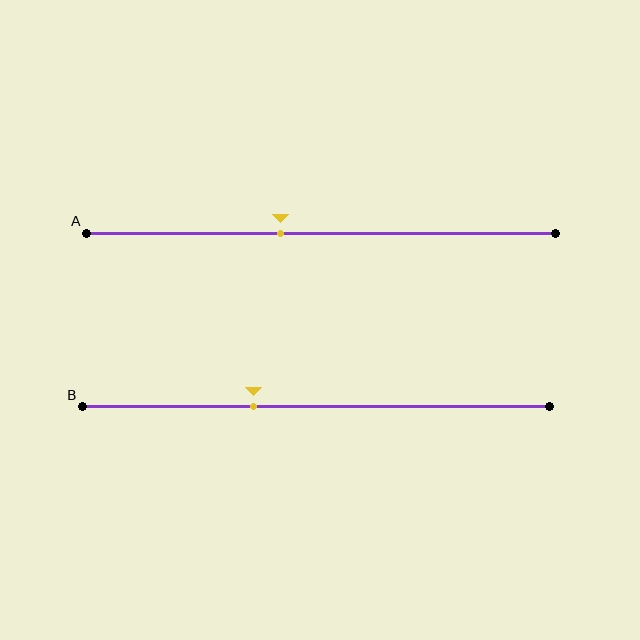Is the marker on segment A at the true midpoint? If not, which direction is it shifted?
No, the marker on segment A is shifted to the left by about 9% of the segment length.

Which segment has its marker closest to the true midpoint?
Segment A has its marker closest to the true midpoint.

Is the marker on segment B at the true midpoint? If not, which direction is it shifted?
No, the marker on segment B is shifted to the left by about 13% of the segment length.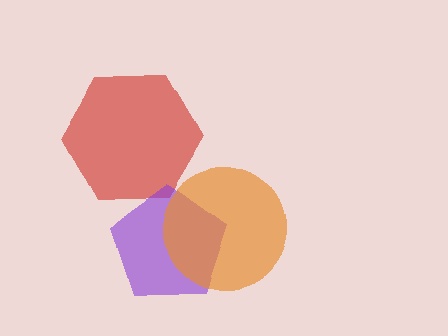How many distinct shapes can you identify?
There are 3 distinct shapes: a red hexagon, a purple pentagon, an orange circle.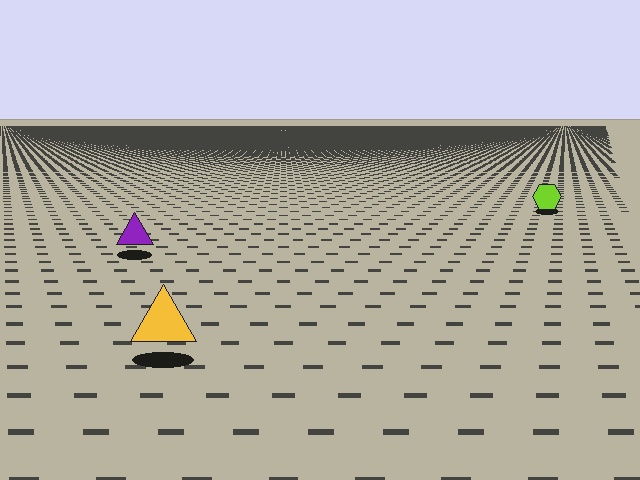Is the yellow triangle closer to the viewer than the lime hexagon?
Yes. The yellow triangle is closer — you can tell from the texture gradient: the ground texture is coarser near it.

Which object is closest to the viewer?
The yellow triangle is closest. The texture marks near it are larger and more spread out.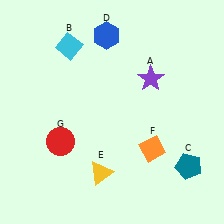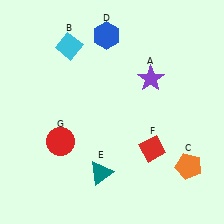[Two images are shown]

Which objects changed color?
C changed from teal to orange. E changed from yellow to teal. F changed from orange to red.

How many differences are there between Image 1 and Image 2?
There are 3 differences between the two images.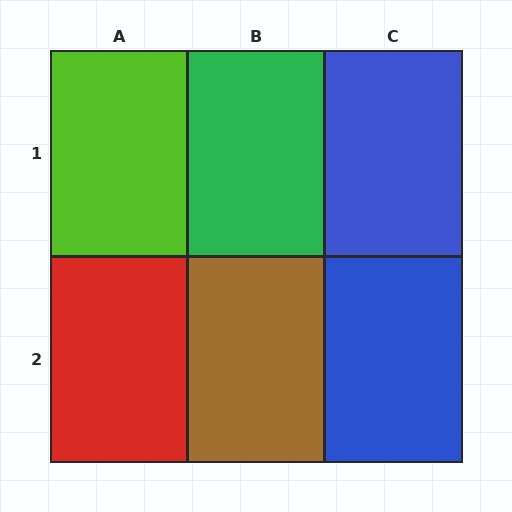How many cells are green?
1 cell is green.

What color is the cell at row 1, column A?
Lime.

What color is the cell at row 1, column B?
Green.